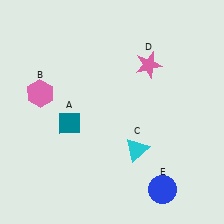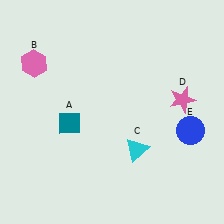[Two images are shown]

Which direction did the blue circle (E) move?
The blue circle (E) moved up.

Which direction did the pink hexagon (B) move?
The pink hexagon (B) moved up.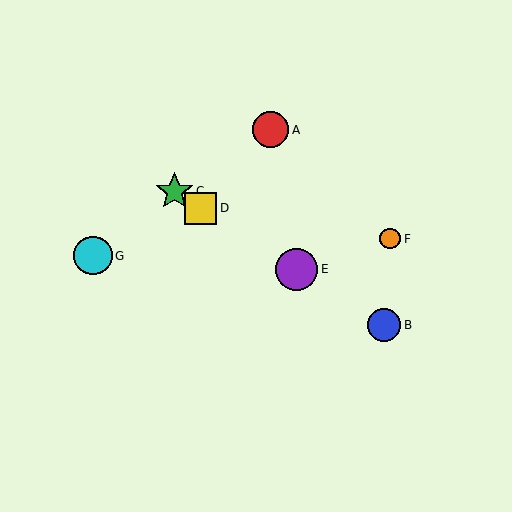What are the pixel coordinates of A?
Object A is at (271, 130).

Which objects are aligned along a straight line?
Objects B, C, D, E are aligned along a straight line.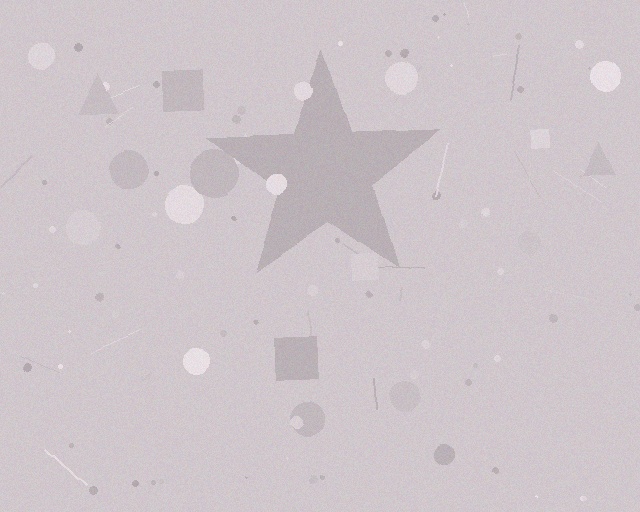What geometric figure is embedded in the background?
A star is embedded in the background.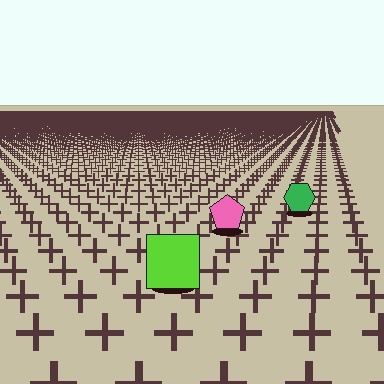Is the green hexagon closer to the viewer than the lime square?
No. The lime square is closer — you can tell from the texture gradient: the ground texture is coarser near it.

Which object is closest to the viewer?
The lime square is closest. The texture marks near it are larger and more spread out.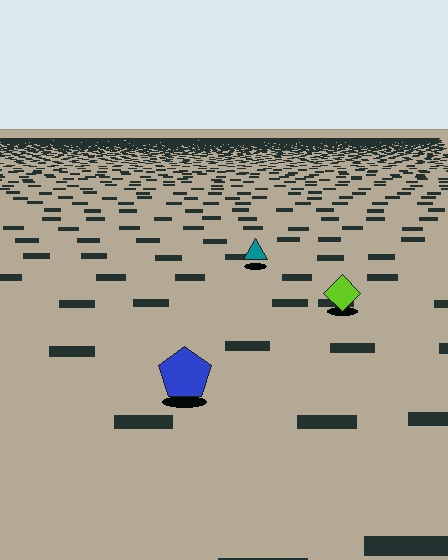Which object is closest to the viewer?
The blue pentagon is closest. The texture marks near it are larger and more spread out.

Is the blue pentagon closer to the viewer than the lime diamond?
Yes. The blue pentagon is closer — you can tell from the texture gradient: the ground texture is coarser near it.